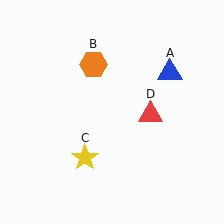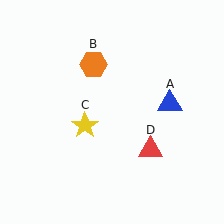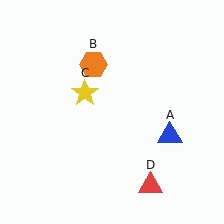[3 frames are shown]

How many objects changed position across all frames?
3 objects changed position: blue triangle (object A), yellow star (object C), red triangle (object D).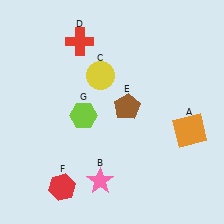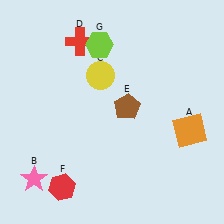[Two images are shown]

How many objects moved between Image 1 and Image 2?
2 objects moved between the two images.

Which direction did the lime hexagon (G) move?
The lime hexagon (G) moved up.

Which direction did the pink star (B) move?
The pink star (B) moved left.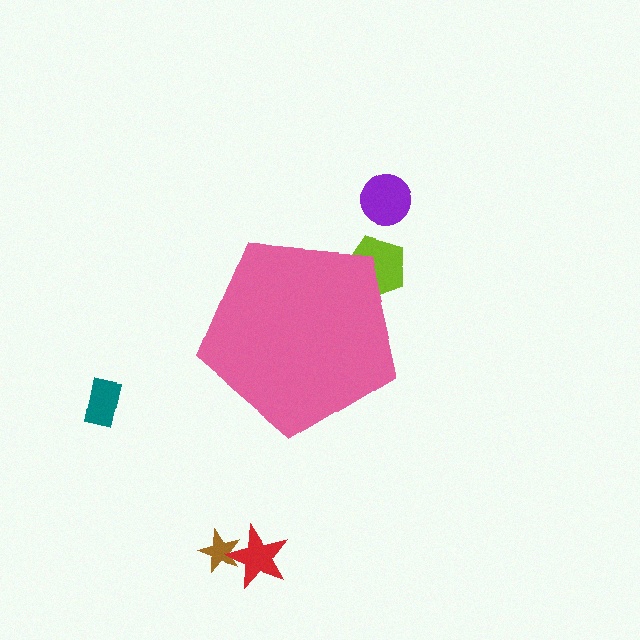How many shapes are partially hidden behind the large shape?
1 shape is partially hidden.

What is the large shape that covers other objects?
A pink pentagon.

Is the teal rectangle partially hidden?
No, the teal rectangle is fully visible.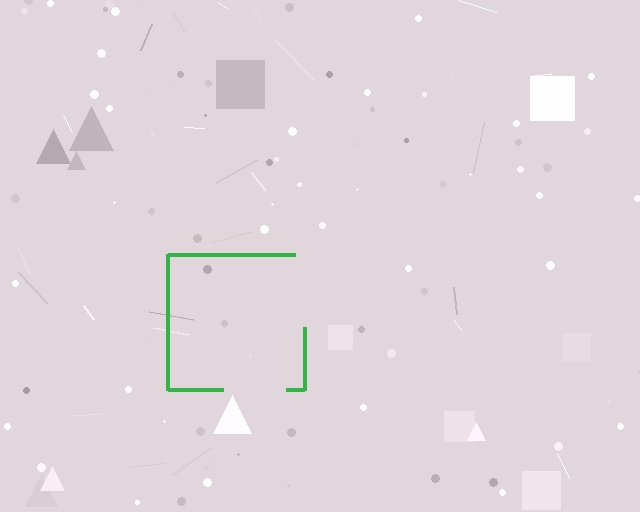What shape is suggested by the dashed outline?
The dashed outline suggests a square.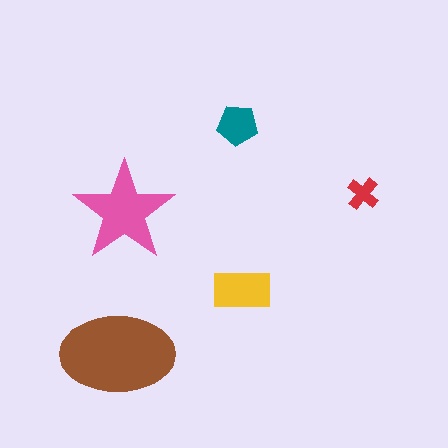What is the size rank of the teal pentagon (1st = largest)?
4th.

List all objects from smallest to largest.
The red cross, the teal pentagon, the yellow rectangle, the pink star, the brown ellipse.